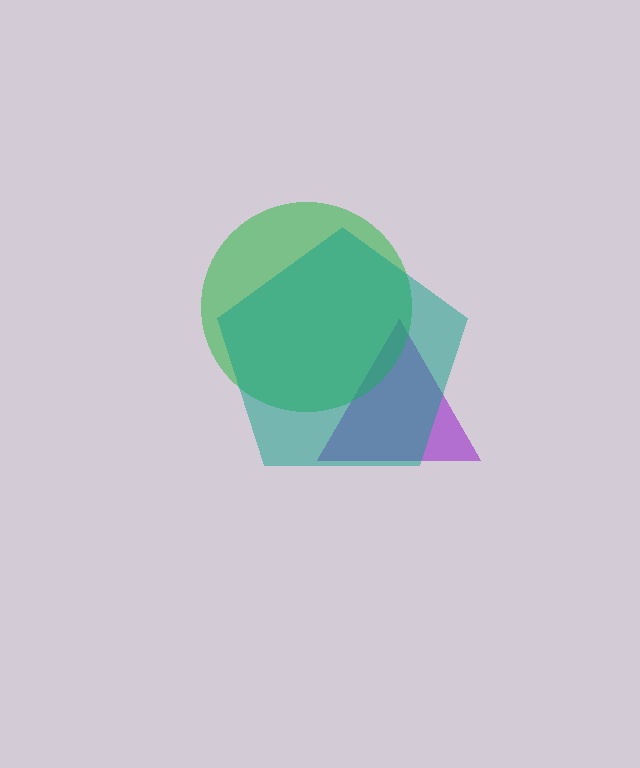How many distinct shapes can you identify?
There are 3 distinct shapes: a purple triangle, a green circle, a teal pentagon.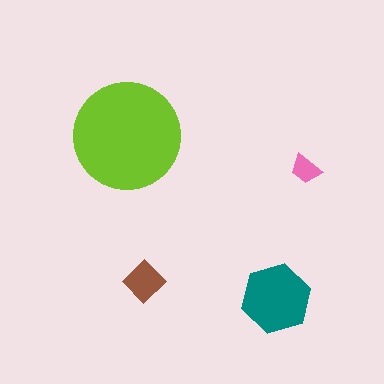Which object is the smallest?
The pink trapezoid.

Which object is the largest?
The lime circle.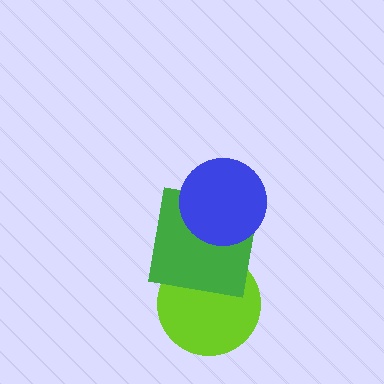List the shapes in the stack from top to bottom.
From top to bottom: the blue circle, the green square, the lime circle.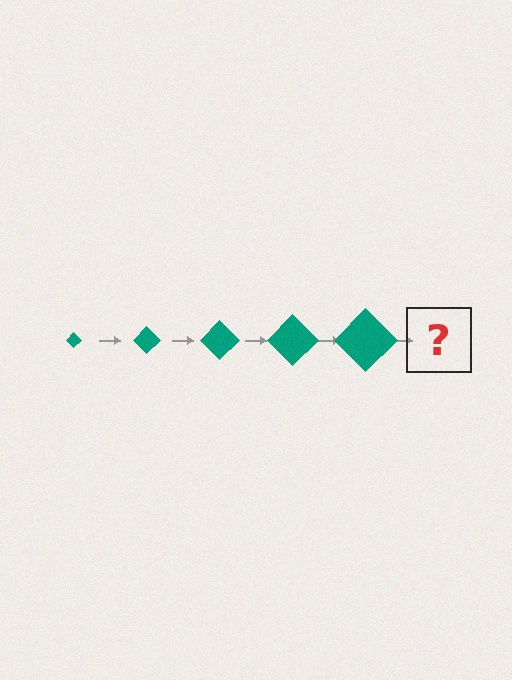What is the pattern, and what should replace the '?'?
The pattern is that the diamond gets progressively larger each step. The '?' should be a teal diamond, larger than the previous one.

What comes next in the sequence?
The next element should be a teal diamond, larger than the previous one.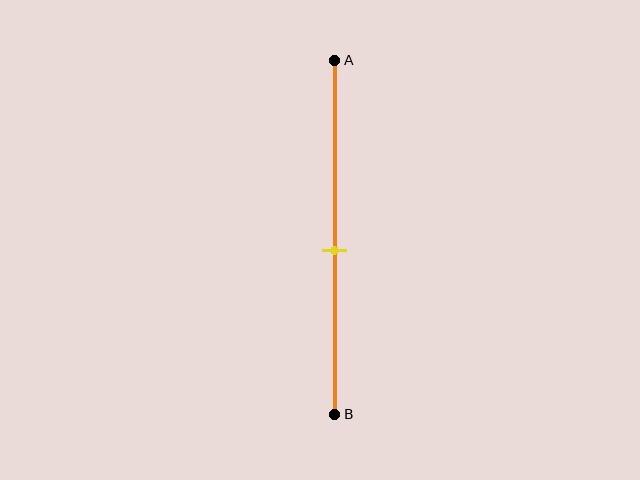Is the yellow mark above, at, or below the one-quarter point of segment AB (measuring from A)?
The yellow mark is below the one-quarter point of segment AB.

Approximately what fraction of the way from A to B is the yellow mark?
The yellow mark is approximately 55% of the way from A to B.